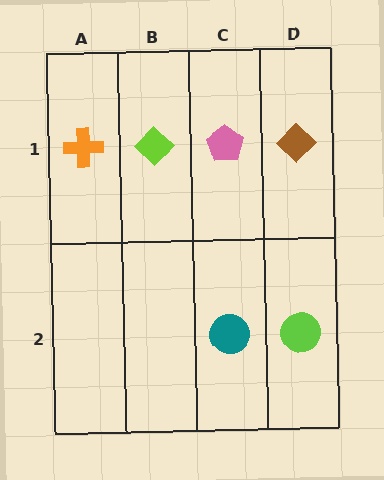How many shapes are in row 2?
2 shapes.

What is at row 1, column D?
A brown diamond.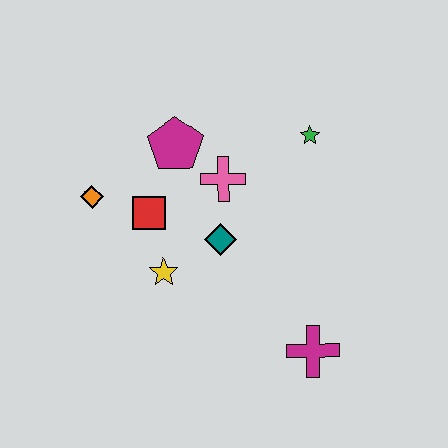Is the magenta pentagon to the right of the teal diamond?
No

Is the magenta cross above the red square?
No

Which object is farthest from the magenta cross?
The orange diamond is farthest from the magenta cross.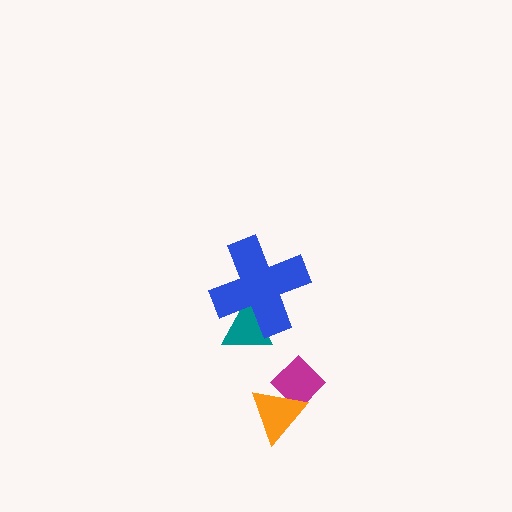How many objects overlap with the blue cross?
1 object overlaps with the blue cross.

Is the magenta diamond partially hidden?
Yes, it is partially covered by another shape.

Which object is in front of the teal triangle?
The blue cross is in front of the teal triangle.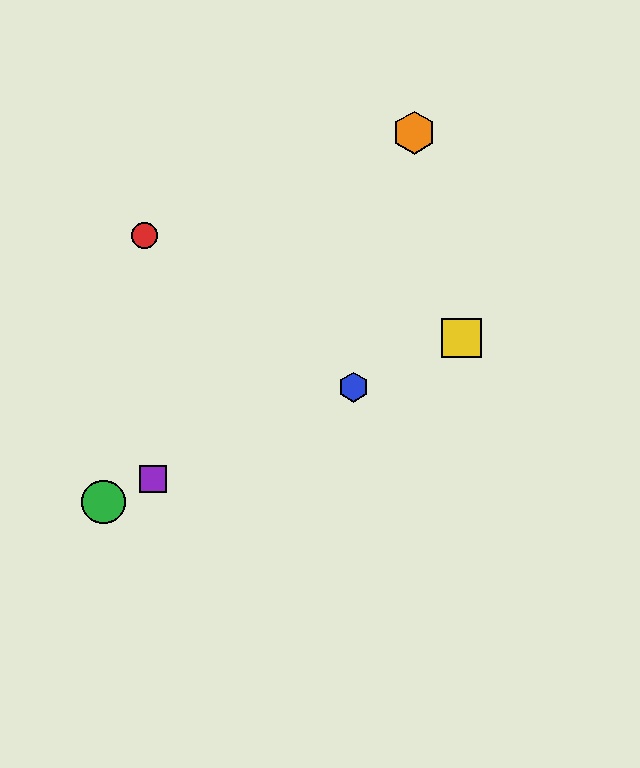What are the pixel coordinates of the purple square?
The purple square is at (153, 479).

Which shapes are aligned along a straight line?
The blue hexagon, the green circle, the yellow square, the purple square are aligned along a straight line.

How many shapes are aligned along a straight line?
4 shapes (the blue hexagon, the green circle, the yellow square, the purple square) are aligned along a straight line.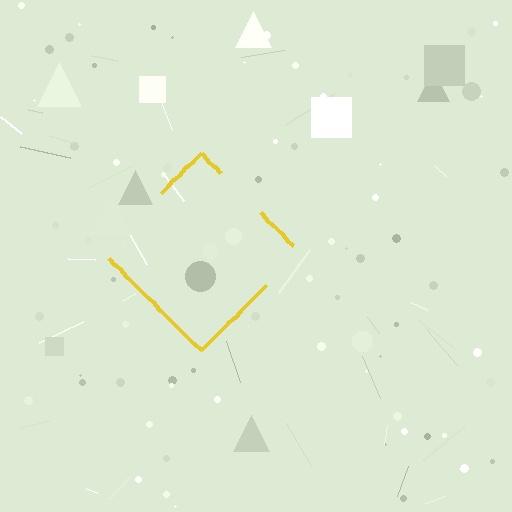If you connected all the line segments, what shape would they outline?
They would outline a diamond.